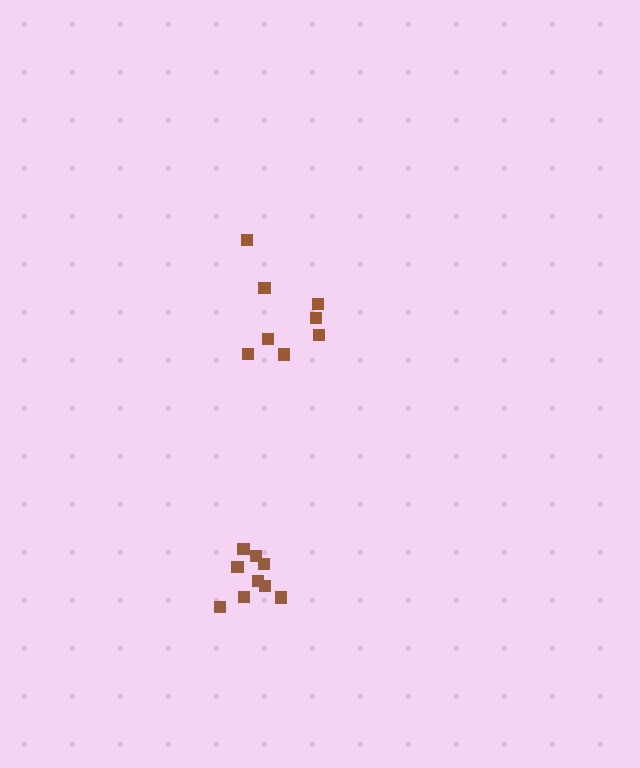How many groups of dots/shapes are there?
There are 2 groups.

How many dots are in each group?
Group 1: 8 dots, Group 2: 9 dots (17 total).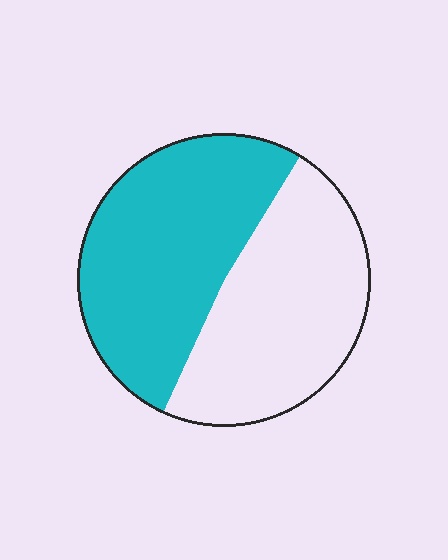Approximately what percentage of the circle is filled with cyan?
Approximately 50%.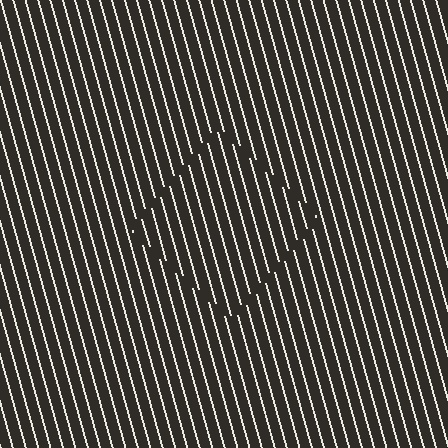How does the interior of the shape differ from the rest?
The interior of the shape contains the same grating, shifted by half a period — the contour is defined by the phase discontinuity where line-ends from the inner and outer gratings abut.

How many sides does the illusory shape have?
4 sides — the line-ends trace a square.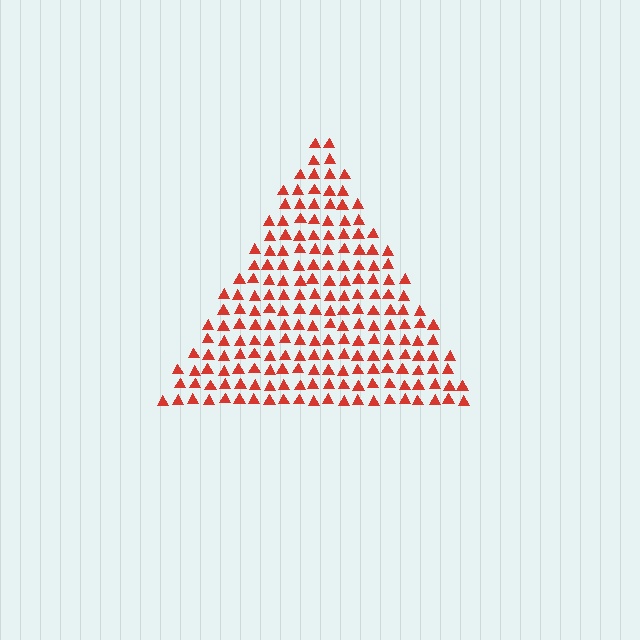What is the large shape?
The large shape is a triangle.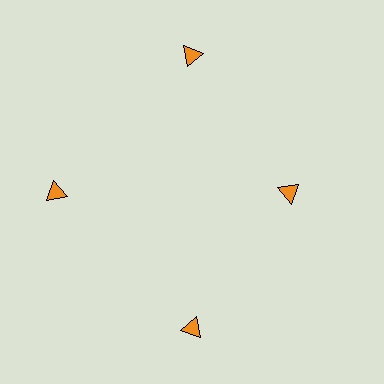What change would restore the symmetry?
The symmetry would be restored by moving it outward, back onto the ring so that all 4 triangles sit at equal angles and equal distance from the center.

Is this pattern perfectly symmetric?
No. The 4 orange triangles are arranged in a ring, but one element near the 3 o'clock position is pulled inward toward the center, breaking the 4-fold rotational symmetry.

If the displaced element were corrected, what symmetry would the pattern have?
It would have 4-fold rotational symmetry — the pattern would map onto itself every 90 degrees.